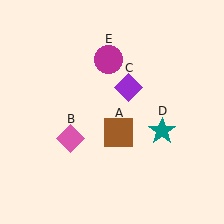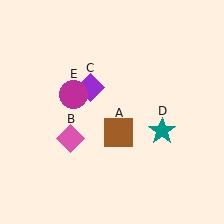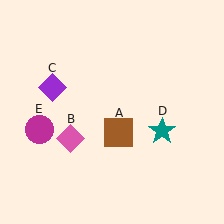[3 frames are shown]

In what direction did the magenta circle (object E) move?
The magenta circle (object E) moved down and to the left.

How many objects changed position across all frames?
2 objects changed position: purple diamond (object C), magenta circle (object E).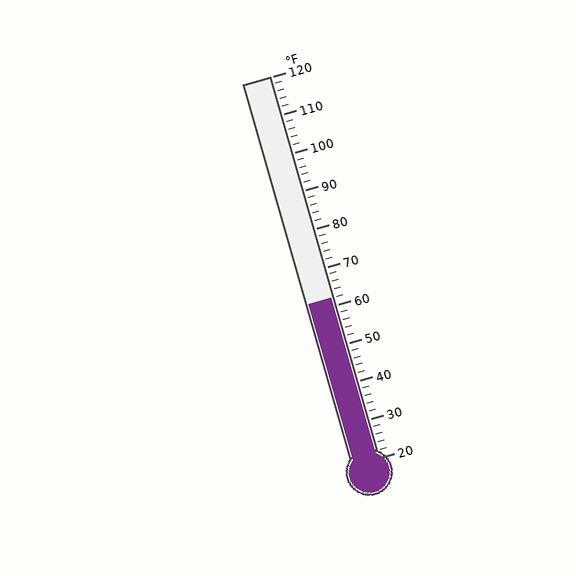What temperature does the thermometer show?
The thermometer shows approximately 62°F.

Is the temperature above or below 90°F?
The temperature is below 90°F.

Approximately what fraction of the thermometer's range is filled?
The thermometer is filled to approximately 40% of its range.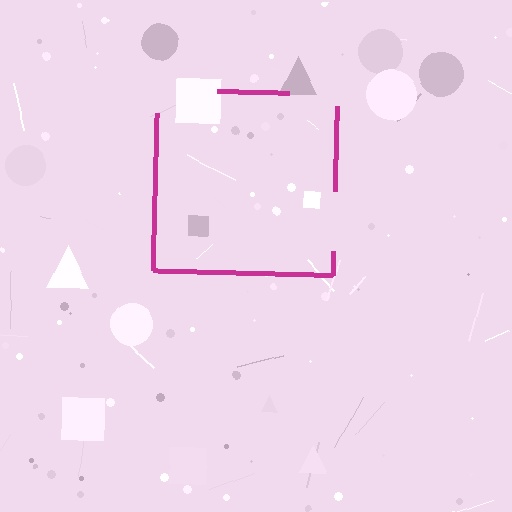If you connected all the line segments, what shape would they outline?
They would outline a square.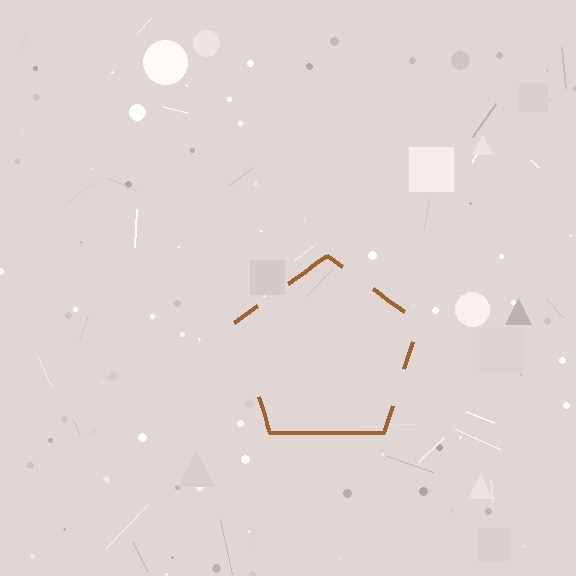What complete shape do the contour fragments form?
The contour fragments form a pentagon.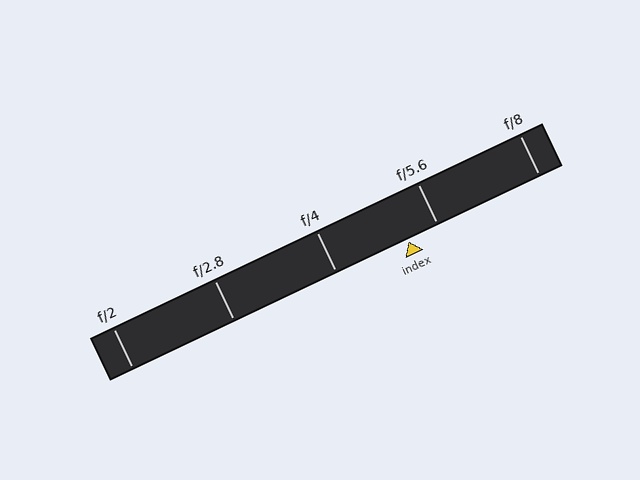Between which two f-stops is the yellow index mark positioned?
The index mark is between f/4 and f/5.6.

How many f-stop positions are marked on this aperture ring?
There are 5 f-stop positions marked.